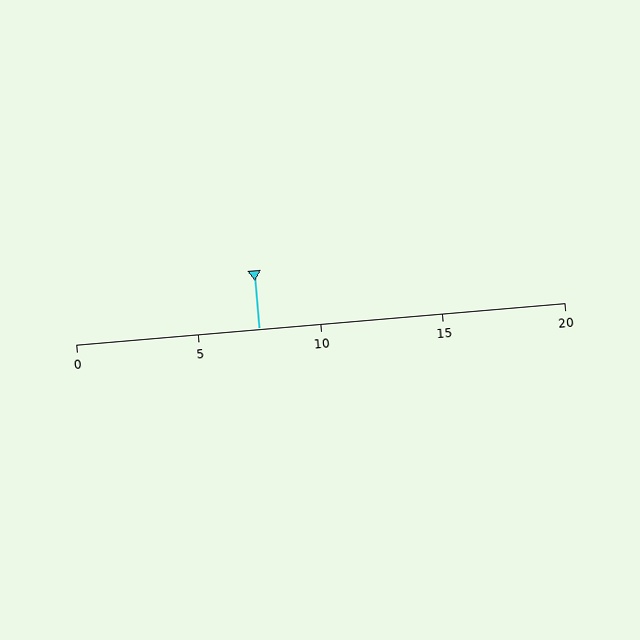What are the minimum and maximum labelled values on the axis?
The axis runs from 0 to 20.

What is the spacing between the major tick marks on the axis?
The major ticks are spaced 5 apart.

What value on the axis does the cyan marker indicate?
The marker indicates approximately 7.5.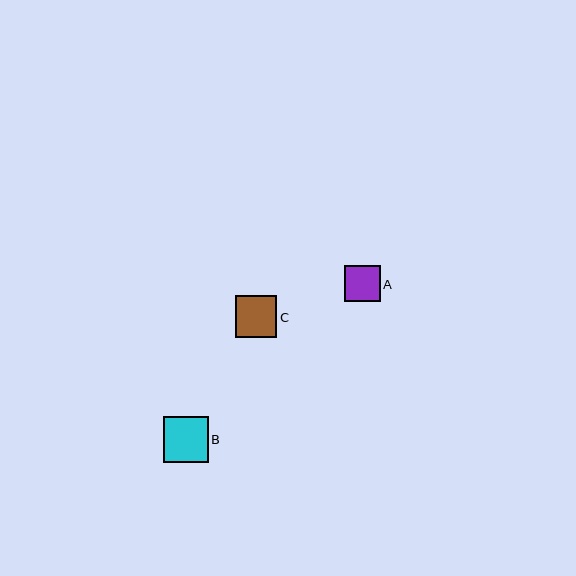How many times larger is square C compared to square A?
Square C is approximately 1.2 times the size of square A.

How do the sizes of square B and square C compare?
Square B and square C are approximately the same size.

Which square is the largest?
Square B is the largest with a size of approximately 45 pixels.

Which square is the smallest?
Square A is the smallest with a size of approximately 36 pixels.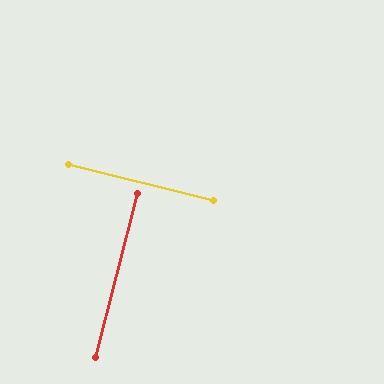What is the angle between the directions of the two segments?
Approximately 90 degrees.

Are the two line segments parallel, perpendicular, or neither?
Perpendicular — they meet at approximately 90°.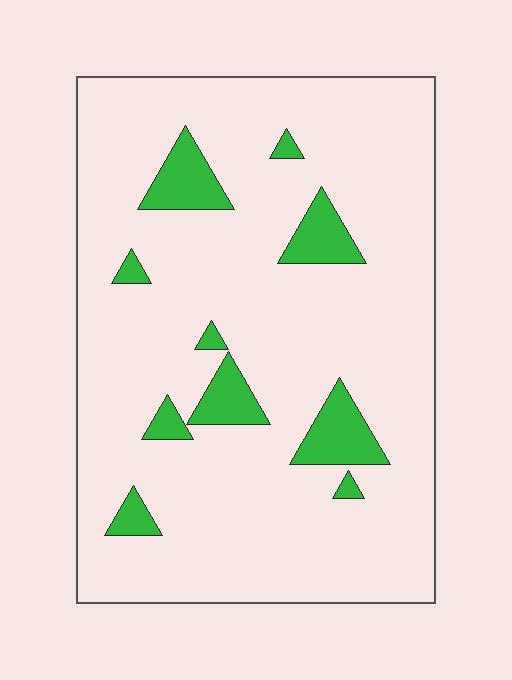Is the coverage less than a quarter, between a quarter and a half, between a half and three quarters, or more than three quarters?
Less than a quarter.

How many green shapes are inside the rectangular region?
10.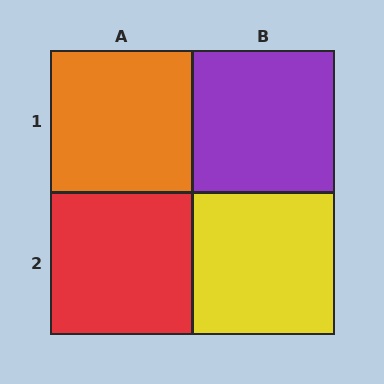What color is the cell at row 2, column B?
Yellow.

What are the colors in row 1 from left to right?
Orange, purple.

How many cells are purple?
1 cell is purple.